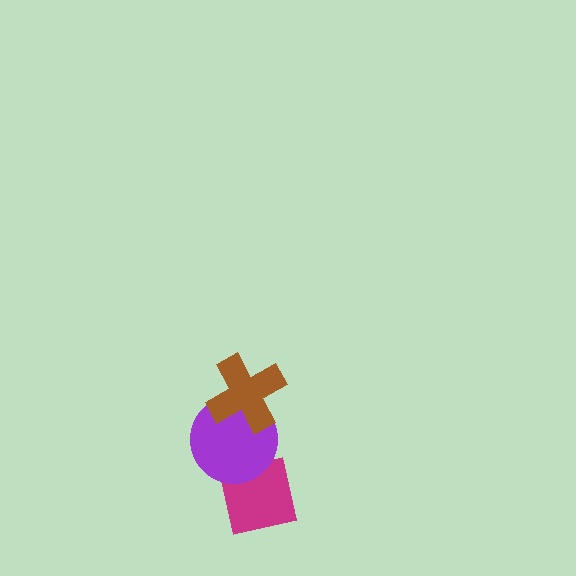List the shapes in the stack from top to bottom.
From top to bottom: the brown cross, the purple circle, the magenta square.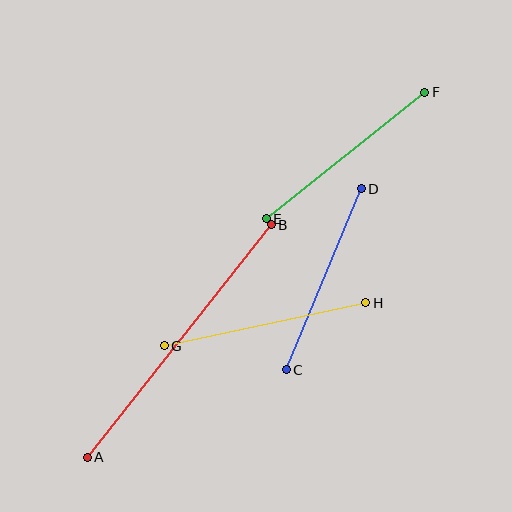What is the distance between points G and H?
The distance is approximately 206 pixels.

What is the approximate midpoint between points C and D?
The midpoint is at approximately (324, 279) pixels.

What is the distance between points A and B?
The distance is approximately 297 pixels.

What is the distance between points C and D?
The distance is approximately 196 pixels.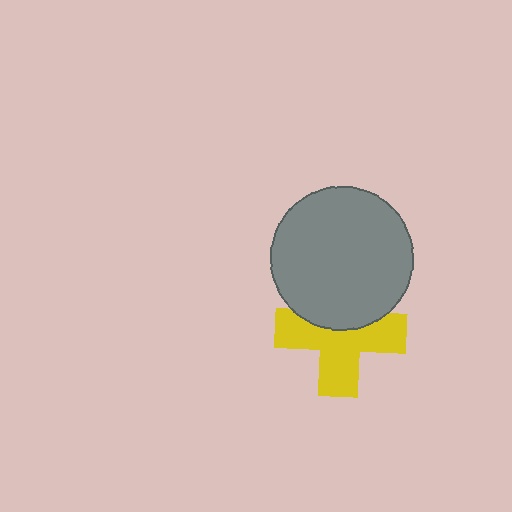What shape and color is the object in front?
The object in front is a gray circle.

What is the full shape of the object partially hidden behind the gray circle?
The partially hidden object is a yellow cross.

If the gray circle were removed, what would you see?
You would see the complete yellow cross.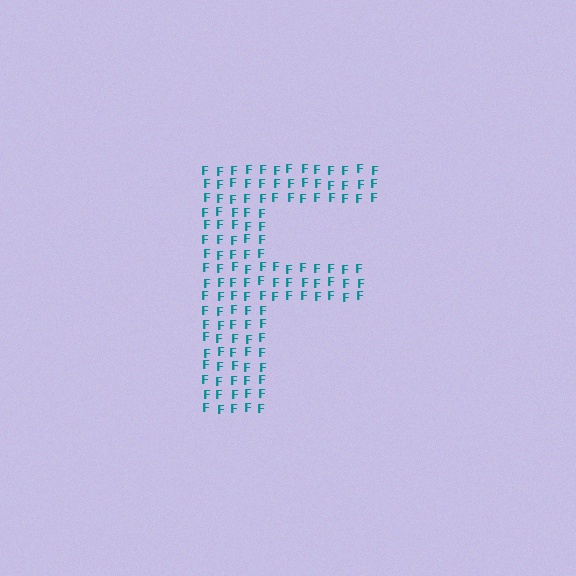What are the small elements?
The small elements are letter F's.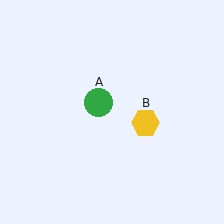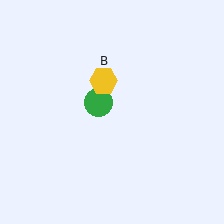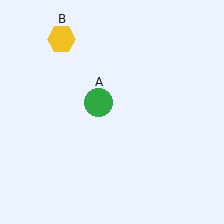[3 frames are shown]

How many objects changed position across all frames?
1 object changed position: yellow hexagon (object B).